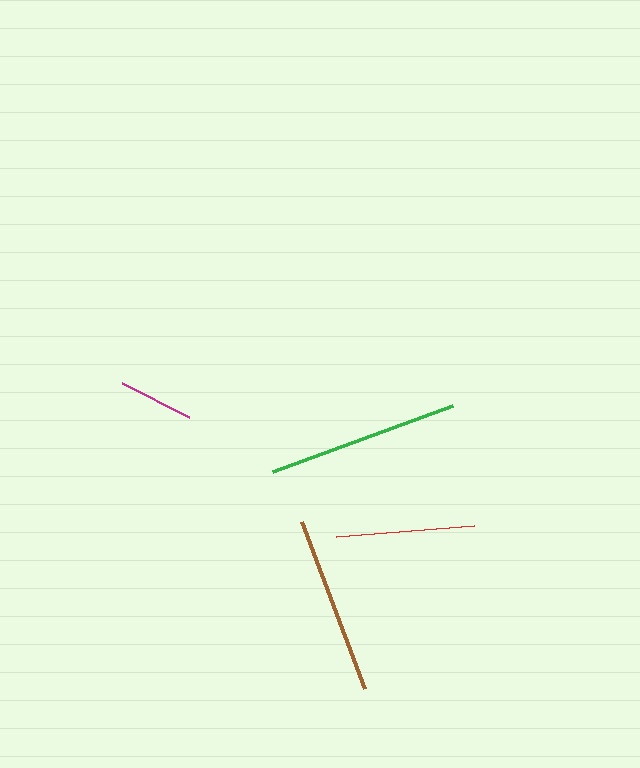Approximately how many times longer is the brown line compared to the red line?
The brown line is approximately 1.3 times the length of the red line.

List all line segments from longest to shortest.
From longest to shortest: green, brown, red, magenta.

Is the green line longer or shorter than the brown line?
The green line is longer than the brown line.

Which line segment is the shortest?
The magenta line is the shortest at approximately 75 pixels.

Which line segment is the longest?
The green line is the longest at approximately 192 pixels.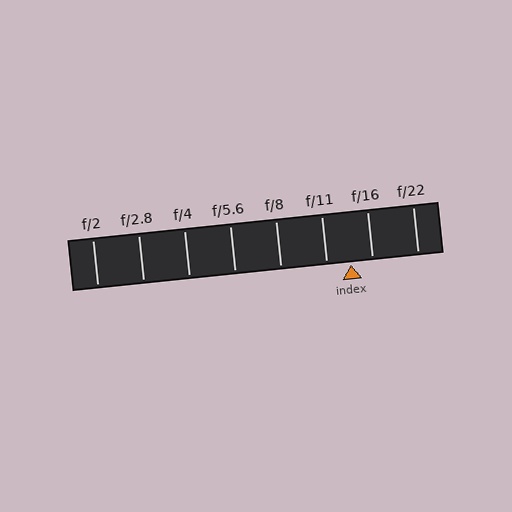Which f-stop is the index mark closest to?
The index mark is closest to f/16.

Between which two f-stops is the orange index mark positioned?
The index mark is between f/11 and f/16.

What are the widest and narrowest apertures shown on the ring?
The widest aperture shown is f/2 and the narrowest is f/22.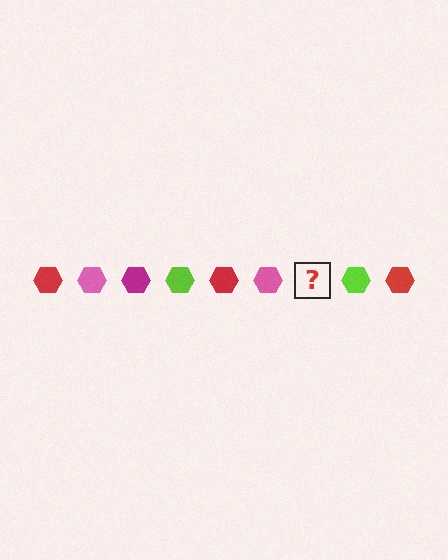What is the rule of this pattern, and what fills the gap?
The rule is that the pattern cycles through red, pink, magenta, lime hexagons. The gap should be filled with a magenta hexagon.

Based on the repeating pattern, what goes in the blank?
The blank should be a magenta hexagon.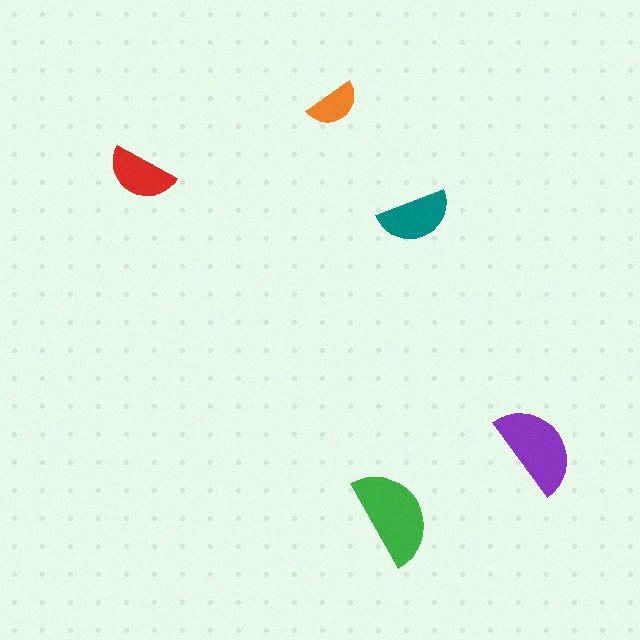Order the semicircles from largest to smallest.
the green one, the purple one, the teal one, the red one, the orange one.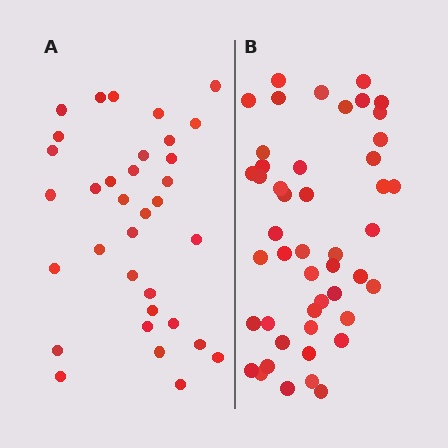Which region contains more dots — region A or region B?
Region B (the right region) has more dots.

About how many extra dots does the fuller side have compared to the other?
Region B has approximately 15 more dots than region A.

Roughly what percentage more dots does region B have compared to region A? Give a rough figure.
About 40% more.